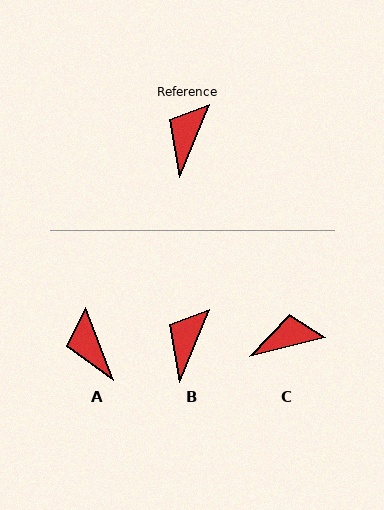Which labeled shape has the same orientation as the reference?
B.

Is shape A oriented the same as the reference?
No, it is off by about 44 degrees.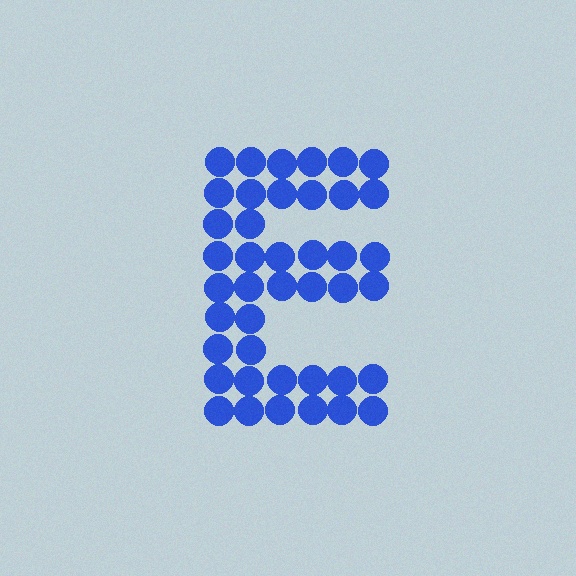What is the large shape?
The large shape is the letter E.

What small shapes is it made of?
It is made of small circles.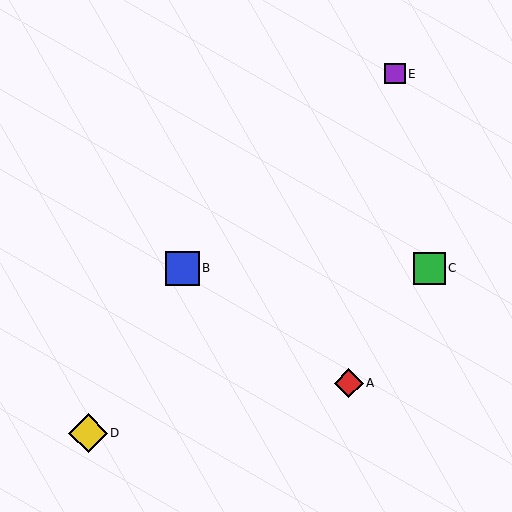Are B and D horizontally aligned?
No, B is at y≈268 and D is at y≈433.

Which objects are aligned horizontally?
Objects B, C are aligned horizontally.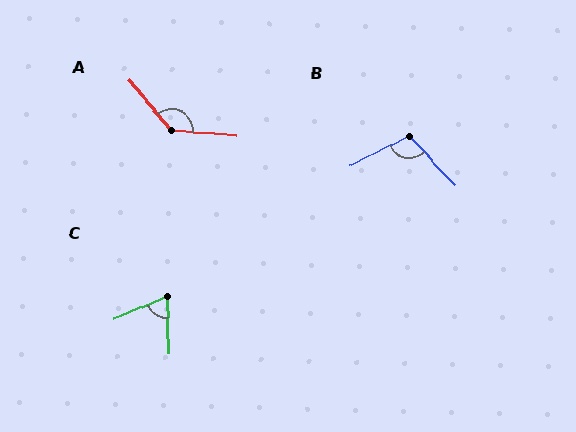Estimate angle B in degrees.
Approximately 106 degrees.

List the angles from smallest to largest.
C (68°), B (106°), A (134°).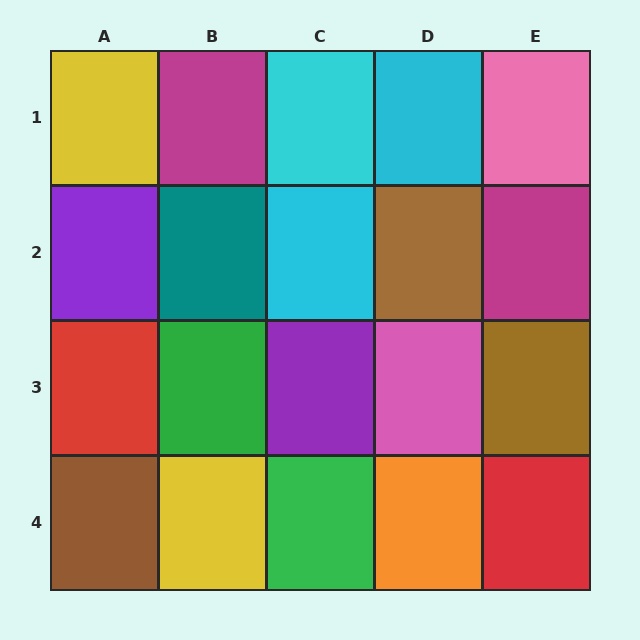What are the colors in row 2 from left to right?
Purple, teal, cyan, brown, magenta.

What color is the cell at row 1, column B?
Magenta.